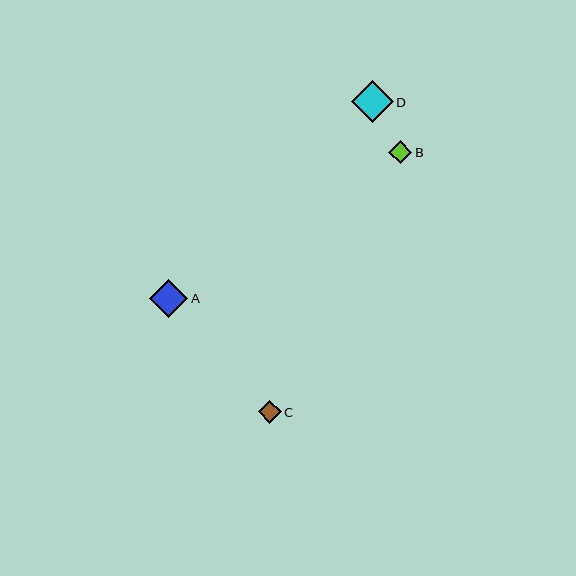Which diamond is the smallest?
Diamond C is the smallest with a size of approximately 23 pixels.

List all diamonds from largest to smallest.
From largest to smallest: D, A, B, C.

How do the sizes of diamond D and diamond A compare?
Diamond D and diamond A are approximately the same size.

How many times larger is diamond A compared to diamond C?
Diamond A is approximately 1.7 times the size of diamond C.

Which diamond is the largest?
Diamond D is the largest with a size of approximately 41 pixels.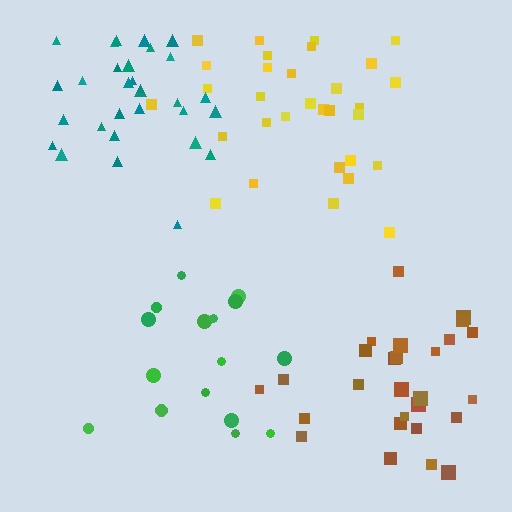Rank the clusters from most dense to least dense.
teal, yellow, brown, green.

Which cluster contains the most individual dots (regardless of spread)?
Yellow (31).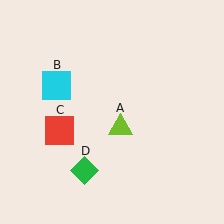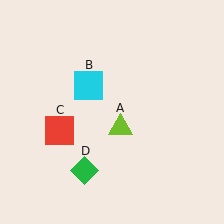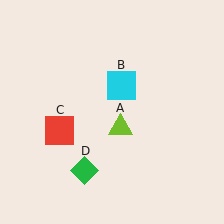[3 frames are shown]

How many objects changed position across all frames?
1 object changed position: cyan square (object B).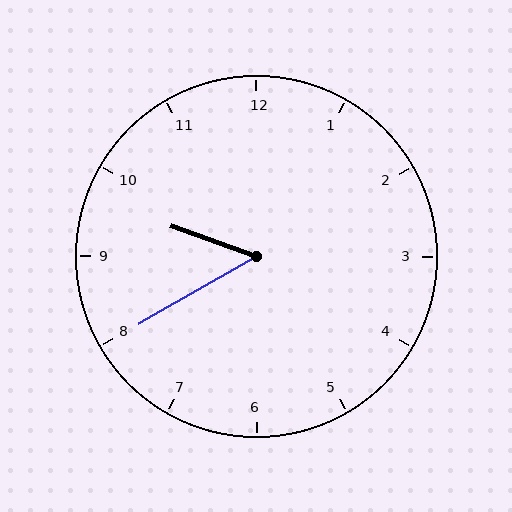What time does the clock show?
9:40.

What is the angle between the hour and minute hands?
Approximately 50 degrees.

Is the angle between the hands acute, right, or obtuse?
It is acute.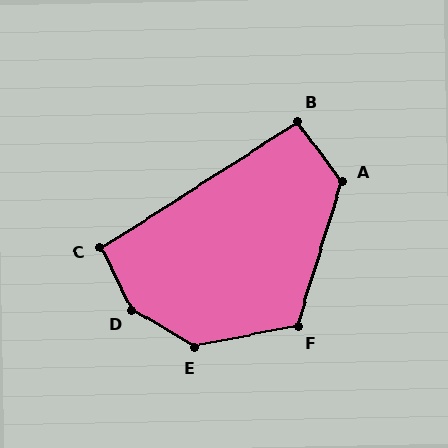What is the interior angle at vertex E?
Approximately 138 degrees (obtuse).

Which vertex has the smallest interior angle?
B, at approximately 94 degrees.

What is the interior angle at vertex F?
Approximately 118 degrees (obtuse).